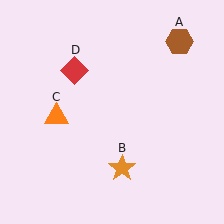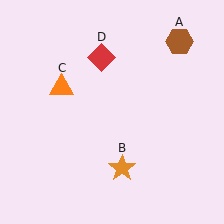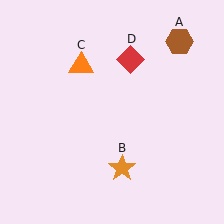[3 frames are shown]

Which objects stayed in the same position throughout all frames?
Brown hexagon (object A) and orange star (object B) remained stationary.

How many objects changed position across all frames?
2 objects changed position: orange triangle (object C), red diamond (object D).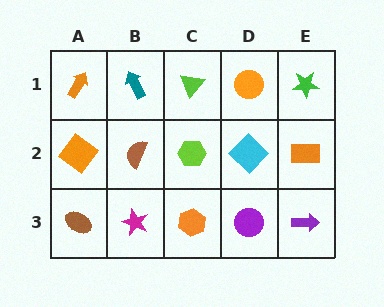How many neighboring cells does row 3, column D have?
3.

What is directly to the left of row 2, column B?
An orange diamond.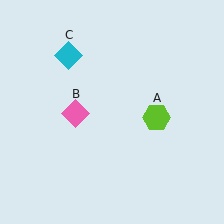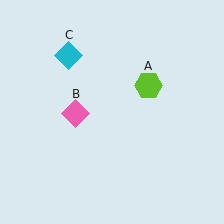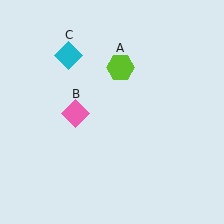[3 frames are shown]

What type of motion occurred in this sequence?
The lime hexagon (object A) rotated counterclockwise around the center of the scene.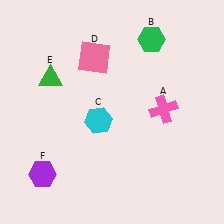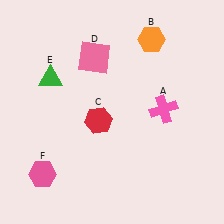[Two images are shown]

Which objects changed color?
B changed from green to orange. C changed from cyan to red. F changed from purple to pink.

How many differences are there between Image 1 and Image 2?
There are 3 differences between the two images.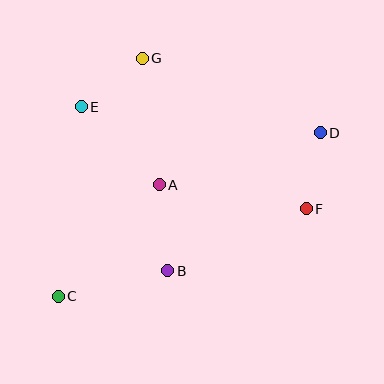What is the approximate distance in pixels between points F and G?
The distance between F and G is approximately 223 pixels.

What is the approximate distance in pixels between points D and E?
The distance between D and E is approximately 240 pixels.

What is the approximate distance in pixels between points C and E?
The distance between C and E is approximately 191 pixels.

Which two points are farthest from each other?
Points C and D are farthest from each other.